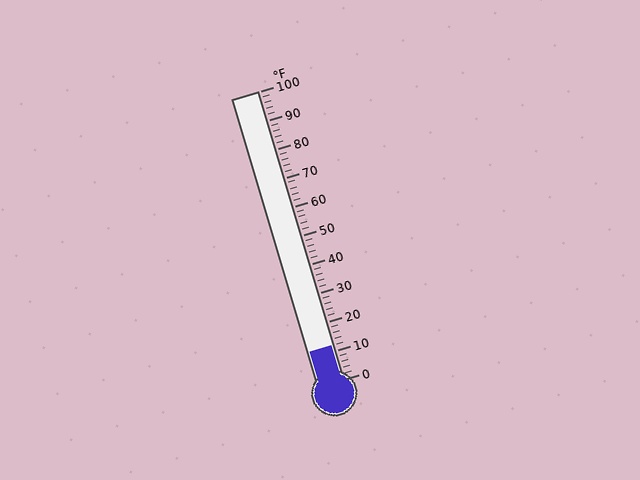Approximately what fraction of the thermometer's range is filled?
The thermometer is filled to approximately 10% of its range.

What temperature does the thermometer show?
The thermometer shows approximately 12°F.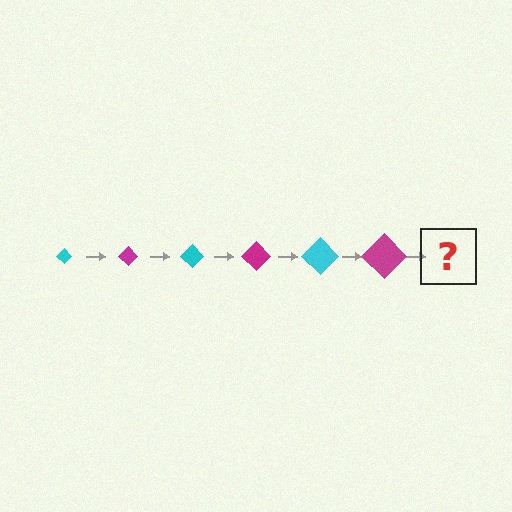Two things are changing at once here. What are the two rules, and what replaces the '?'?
The two rules are that the diamond grows larger each step and the color cycles through cyan and magenta. The '?' should be a cyan diamond, larger than the previous one.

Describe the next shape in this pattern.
It should be a cyan diamond, larger than the previous one.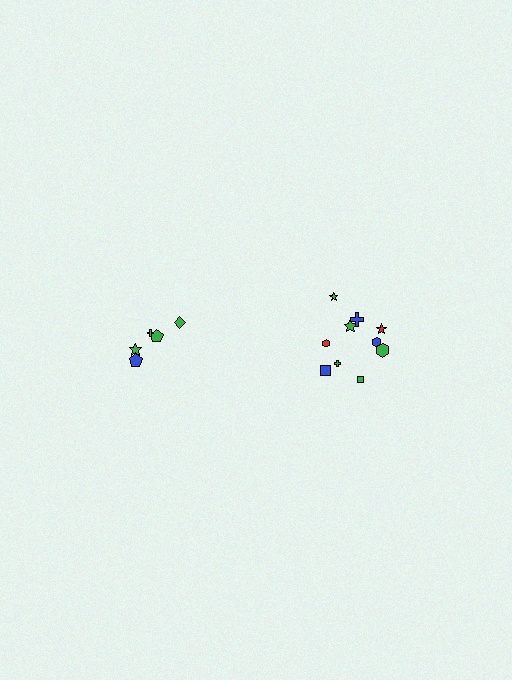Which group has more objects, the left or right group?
The right group.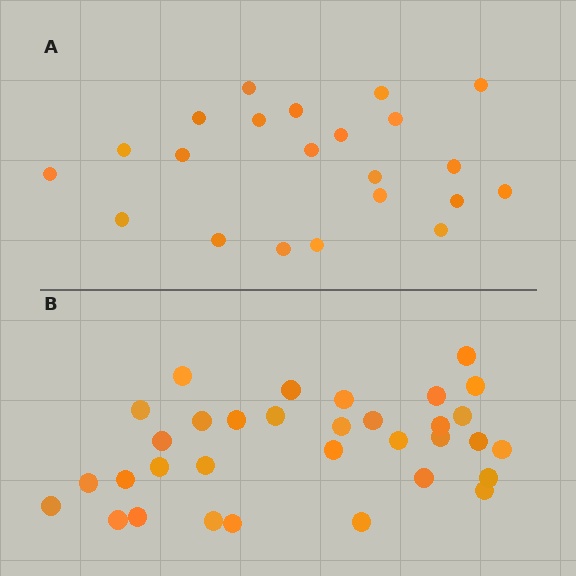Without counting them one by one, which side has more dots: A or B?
Region B (the bottom region) has more dots.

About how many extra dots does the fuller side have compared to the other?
Region B has roughly 12 or so more dots than region A.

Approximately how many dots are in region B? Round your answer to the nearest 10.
About 30 dots. (The exact count is 33, which rounds to 30.)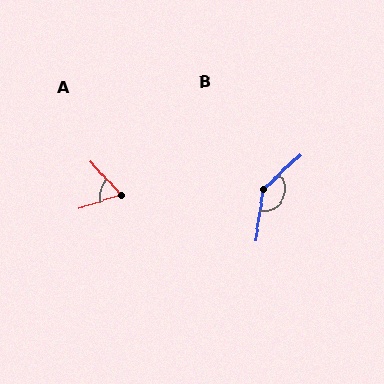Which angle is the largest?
B, at approximately 141 degrees.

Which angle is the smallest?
A, at approximately 66 degrees.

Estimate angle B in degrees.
Approximately 141 degrees.